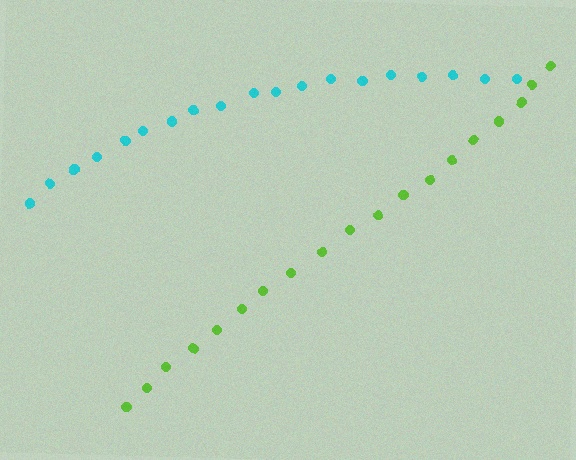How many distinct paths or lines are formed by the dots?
There are 2 distinct paths.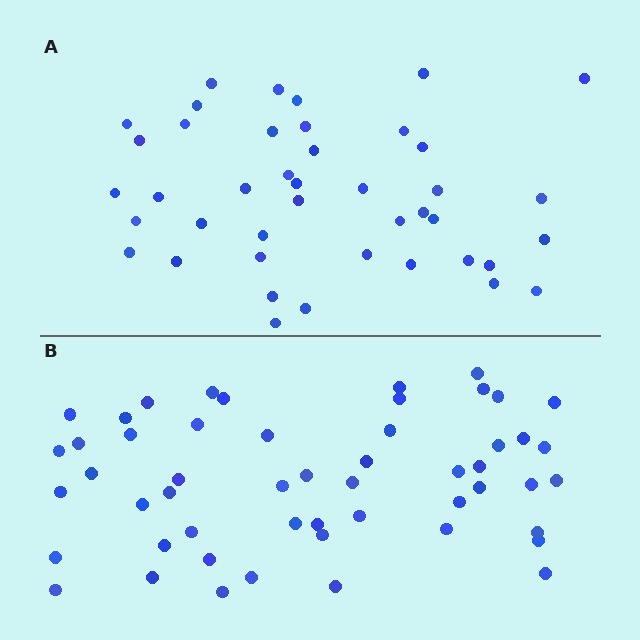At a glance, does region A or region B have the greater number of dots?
Region B (the bottom region) has more dots.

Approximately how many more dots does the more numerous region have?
Region B has roughly 10 or so more dots than region A.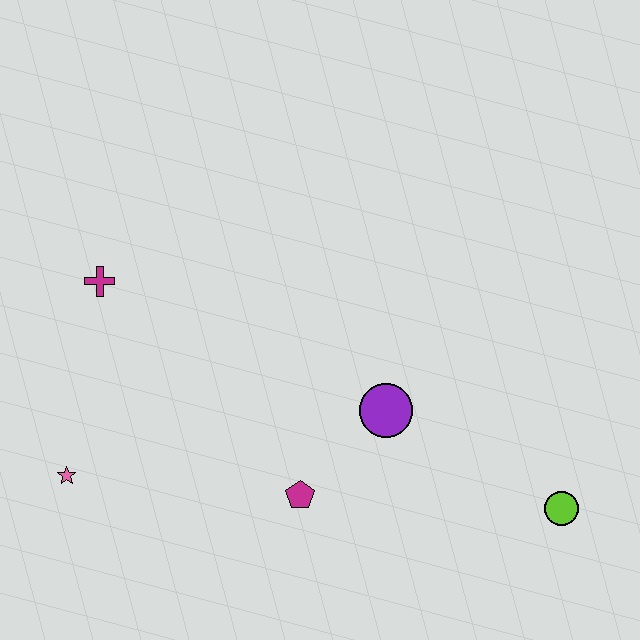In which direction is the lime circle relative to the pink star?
The lime circle is to the right of the pink star.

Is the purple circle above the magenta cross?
No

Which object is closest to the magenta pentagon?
The purple circle is closest to the magenta pentagon.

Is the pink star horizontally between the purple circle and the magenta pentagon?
No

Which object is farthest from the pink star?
The lime circle is farthest from the pink star.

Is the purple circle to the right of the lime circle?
No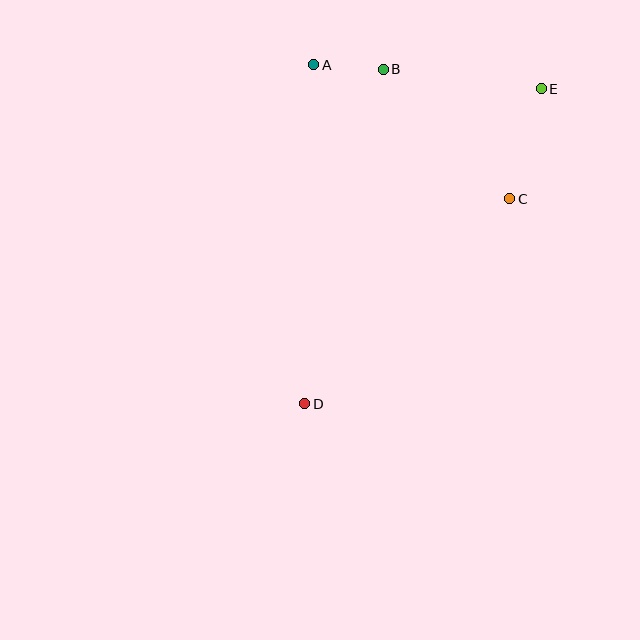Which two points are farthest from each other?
Points D and E are farthest from each other.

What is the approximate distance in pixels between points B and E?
The distance between B and E is approximately 159 pixels.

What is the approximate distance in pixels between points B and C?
The distance between B and C is approximately 181 pixels.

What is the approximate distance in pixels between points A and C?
The distance between A and C is approximately 238 pixels.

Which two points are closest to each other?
Points A and B are closest to each other.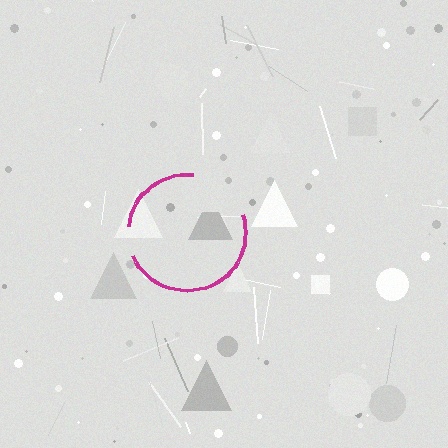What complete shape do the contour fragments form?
The contour fragments form a circle.